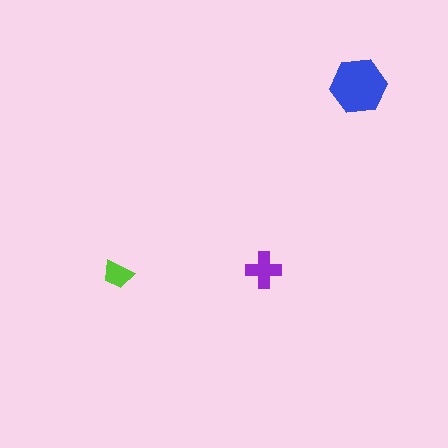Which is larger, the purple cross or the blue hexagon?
The blue hexagon.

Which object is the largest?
The blue hexagon.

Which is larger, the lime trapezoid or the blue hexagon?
The blue hexagon.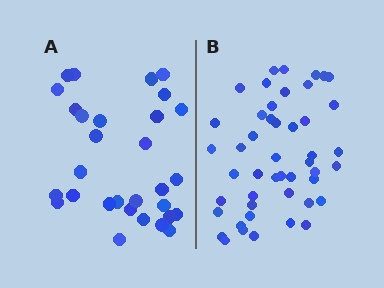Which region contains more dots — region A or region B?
Region B (the right region) has more dots.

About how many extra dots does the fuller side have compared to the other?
Region B has approximately 15 more dots than region A.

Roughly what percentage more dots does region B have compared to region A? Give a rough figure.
About 55% more.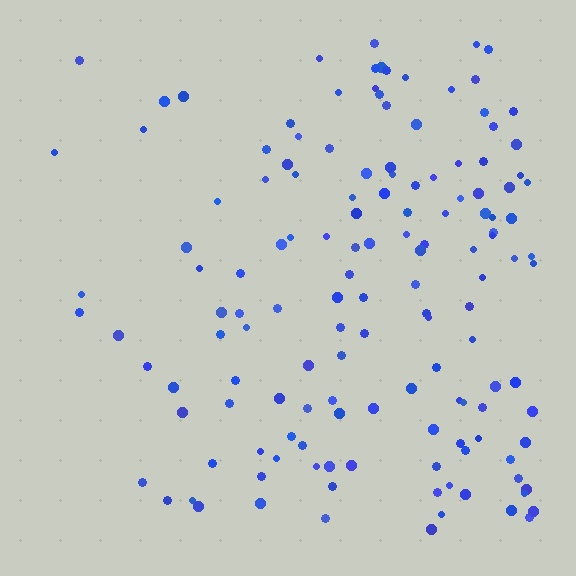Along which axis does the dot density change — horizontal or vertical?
Horizontal.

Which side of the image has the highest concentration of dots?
The right.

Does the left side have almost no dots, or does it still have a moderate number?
Still a moderate number, just noticeably fewer than the right.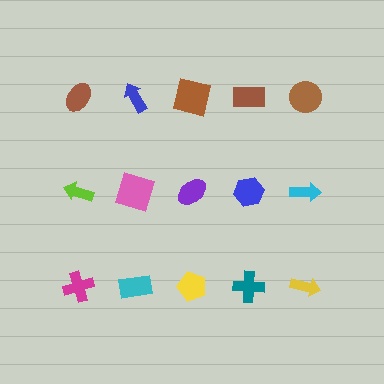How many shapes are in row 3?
5 shapes.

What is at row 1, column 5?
A brown circle.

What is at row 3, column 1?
A magenta cross.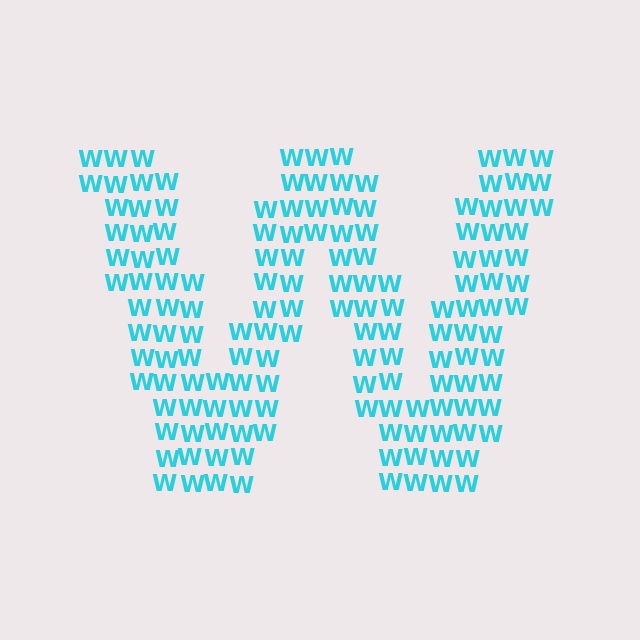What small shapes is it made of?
It is made of small letter W's.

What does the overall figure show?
The overall figure shows the letter W.